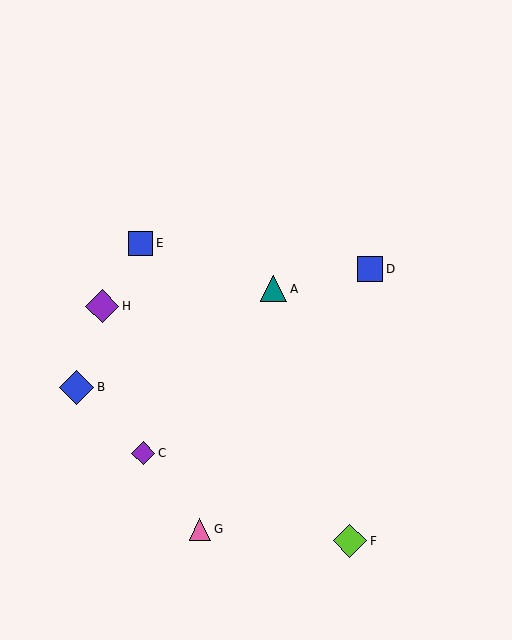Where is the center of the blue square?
The center of the blue square is at (370, 269).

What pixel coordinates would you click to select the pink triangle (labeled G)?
Click at (200, 529) to select the pink triangle G.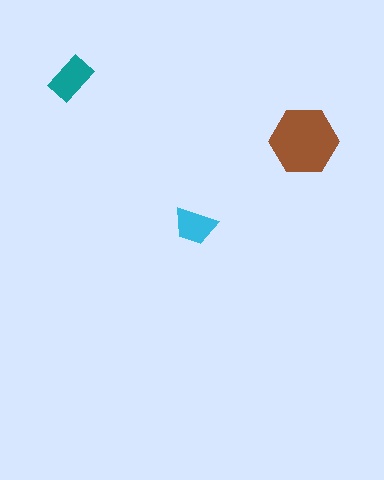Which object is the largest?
The brown hexagon.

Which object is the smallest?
The cyan trapezoid.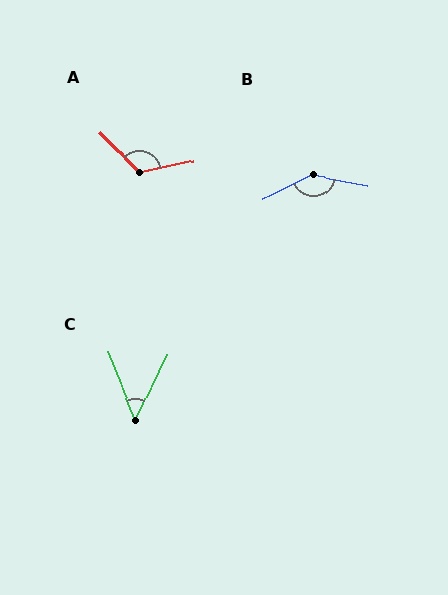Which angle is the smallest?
C, at approximately 48 degrees.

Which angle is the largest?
B, at approximately 143 degrees.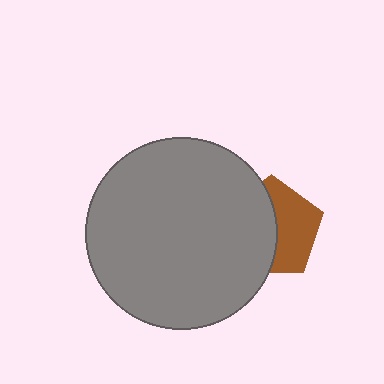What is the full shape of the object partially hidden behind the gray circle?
The partially hidden object is a brown pentagon.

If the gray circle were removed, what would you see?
You would see the complete brown pentagon.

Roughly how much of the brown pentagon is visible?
About half of it is visible (roughly 48%).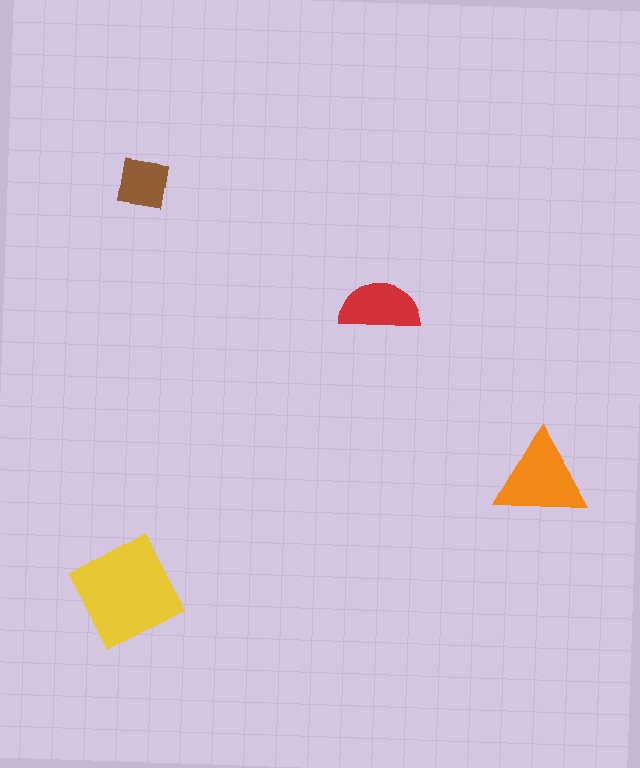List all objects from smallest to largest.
The brown square, the red semicircle, the orange triangle, the yellow square.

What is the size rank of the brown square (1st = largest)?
4th.